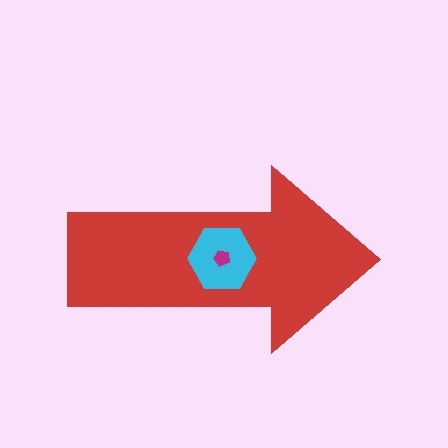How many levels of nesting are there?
3.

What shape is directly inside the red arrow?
The cyan hexagon.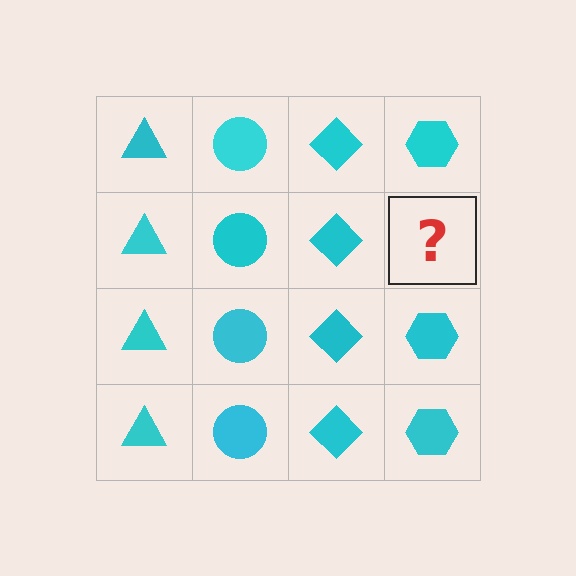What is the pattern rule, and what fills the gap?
The rule is that each column has a consistent shape. The gap should be filled with a cyan hexagon.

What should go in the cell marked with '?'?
The missing cell should contain a cyan hexagon.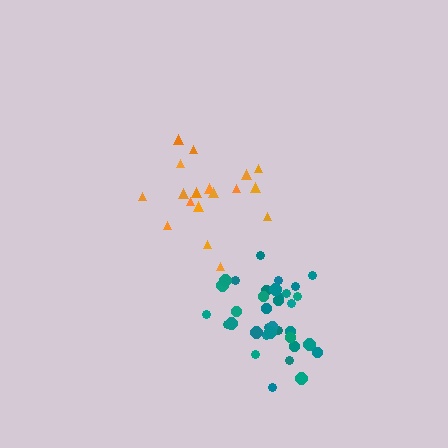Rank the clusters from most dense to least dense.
teal, orange.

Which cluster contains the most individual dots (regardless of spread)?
Teal (35).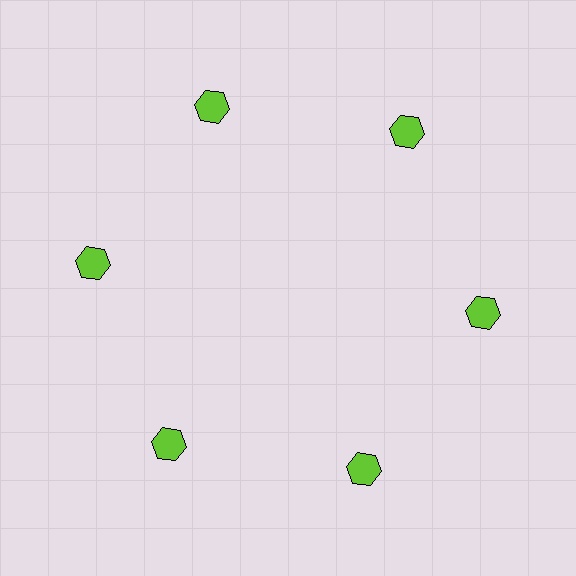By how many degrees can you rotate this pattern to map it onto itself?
The pattern maps onto itself every 60 degrees of rotation.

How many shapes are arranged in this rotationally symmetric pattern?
There are 6 shapes, arranged in 6 groups of 1.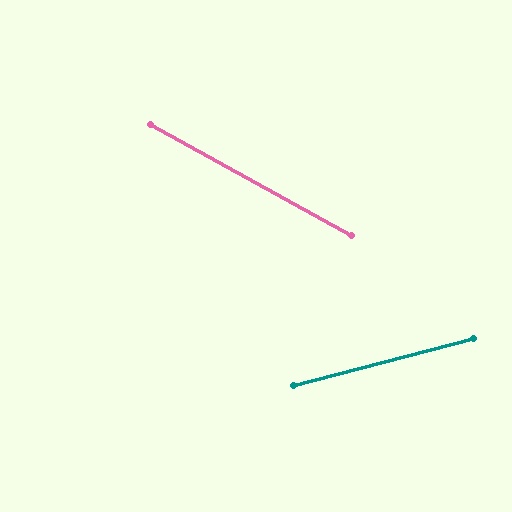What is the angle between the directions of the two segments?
Approximately 44 degrees.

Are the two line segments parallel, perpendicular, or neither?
Neither parallel nor perpendicular — they differ by about 44°.